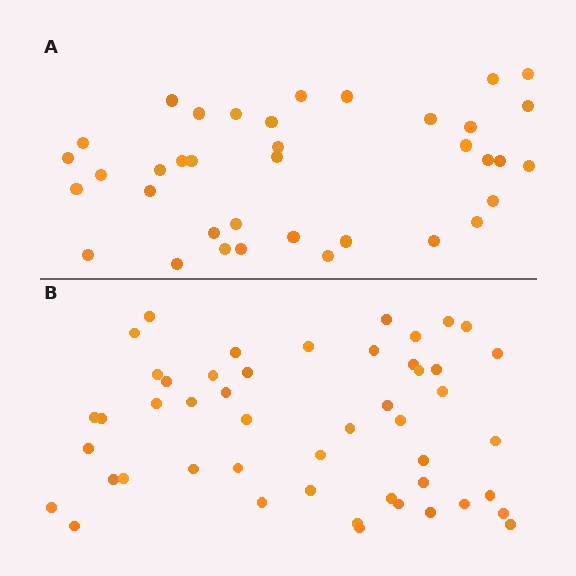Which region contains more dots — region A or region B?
Region B (the bottom region) has more dots.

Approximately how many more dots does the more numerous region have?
Region B has roughly 12 or so more dots than region A.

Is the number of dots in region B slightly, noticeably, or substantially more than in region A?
Region B has noticeably more, but not dramatically so. The ratio is roughly 1.3 to 1.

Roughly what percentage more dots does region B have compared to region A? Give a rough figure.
About 30% more.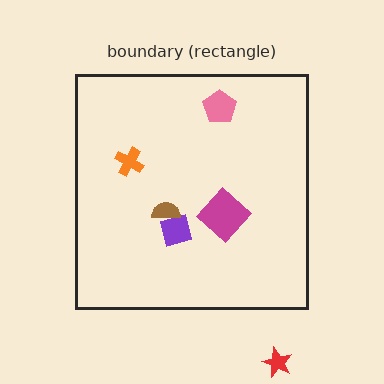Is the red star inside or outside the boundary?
Outside.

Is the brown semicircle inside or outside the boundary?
Inside.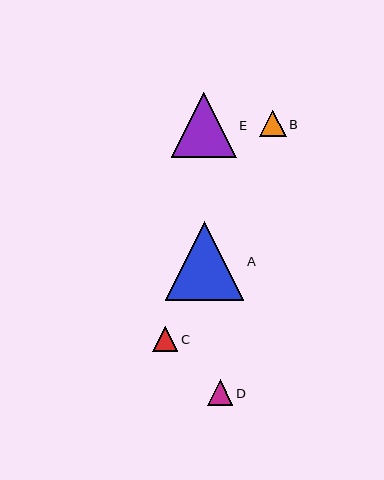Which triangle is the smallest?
Triangle C is the smallest with a size of approximately 25 pixels.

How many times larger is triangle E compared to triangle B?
Triangle E is approximately 2.5 times the size of triangle B.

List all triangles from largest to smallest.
From largest to smallest: A, E, B, D, C.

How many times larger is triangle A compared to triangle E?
Triangle A is approximately 1.2 times the size of triangle E.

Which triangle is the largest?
Triangle A is the largest with a size of approximately 78 pixels.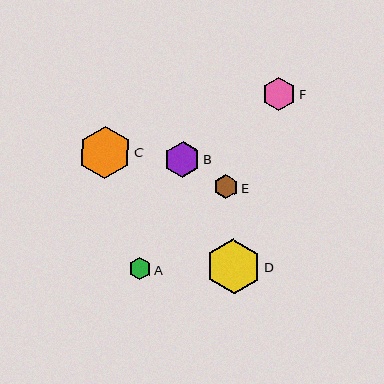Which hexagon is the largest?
Hexagon D is the largest with a size of approximately 56 pixels.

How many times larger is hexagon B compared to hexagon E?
Hexagon B is approximately 1.5 times the size of hexagon E.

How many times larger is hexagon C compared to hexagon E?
Hexagon C is approximately 2.2 times the size of hexagon E.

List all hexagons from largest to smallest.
From largest to smallest: D, C, B, F, E, A.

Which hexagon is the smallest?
Hexagon A is the smallest with a size of approximately 23 pixels.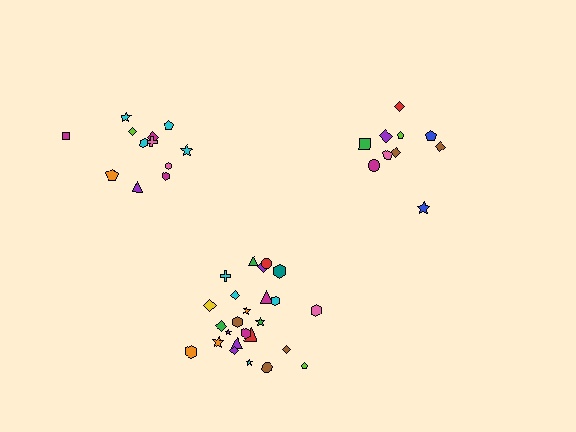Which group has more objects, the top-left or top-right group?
The top-left group.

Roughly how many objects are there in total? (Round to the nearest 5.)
Roughly 45 objects in total.